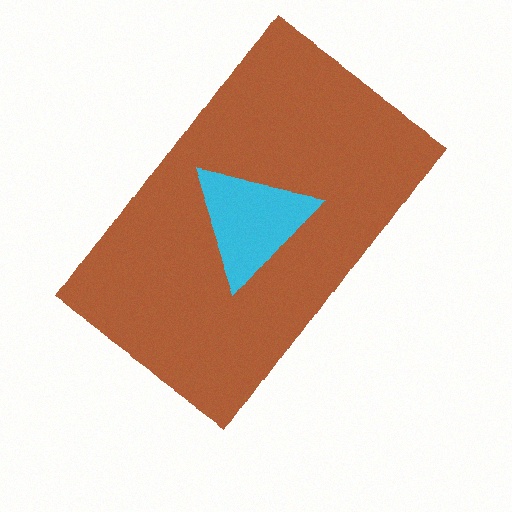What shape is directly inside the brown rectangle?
The cyan triangle.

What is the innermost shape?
The cyan triangle.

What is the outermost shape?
The brown rectangle.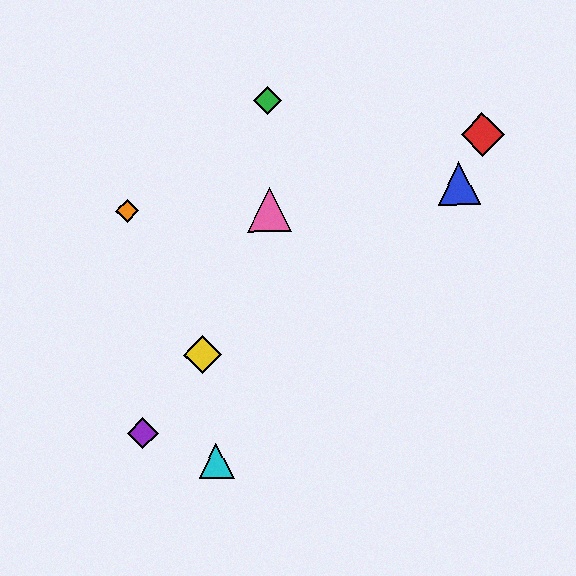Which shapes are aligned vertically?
The green diamond, the pink triangle are aligned vertically.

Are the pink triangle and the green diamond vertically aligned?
Yes, both are at x≈269.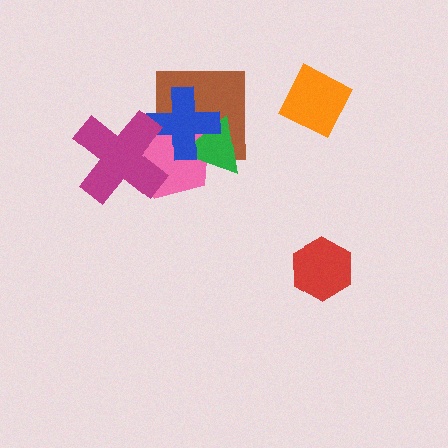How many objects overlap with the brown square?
3 objects overlap with the brown square.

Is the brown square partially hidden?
Yes, it is partially covered by another shape.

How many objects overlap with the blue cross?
4 objects overlap with the blue cross.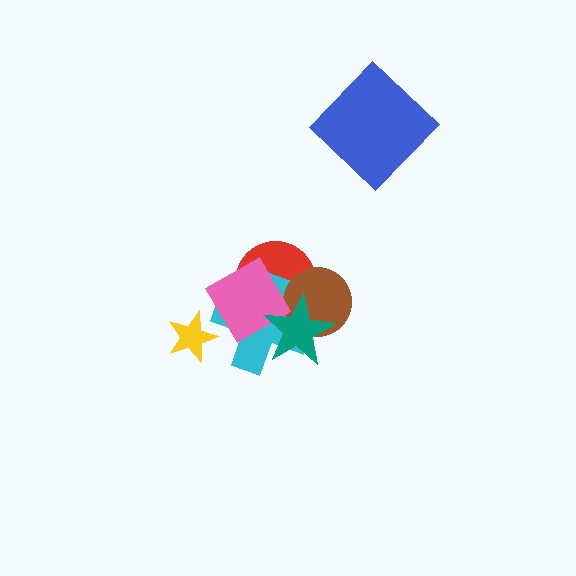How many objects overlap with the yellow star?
0 objects overlap with the yellow star.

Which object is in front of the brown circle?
The teal star is in front of the brown circle.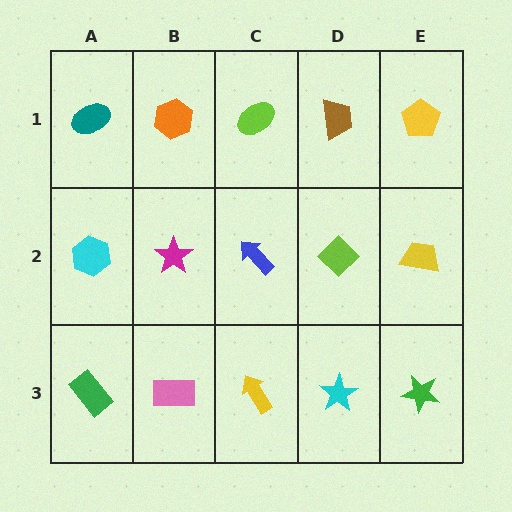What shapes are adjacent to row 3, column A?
A cyan hexagon (row 2, column A), a pink rectangle (row 3, column B).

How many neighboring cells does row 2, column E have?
3.